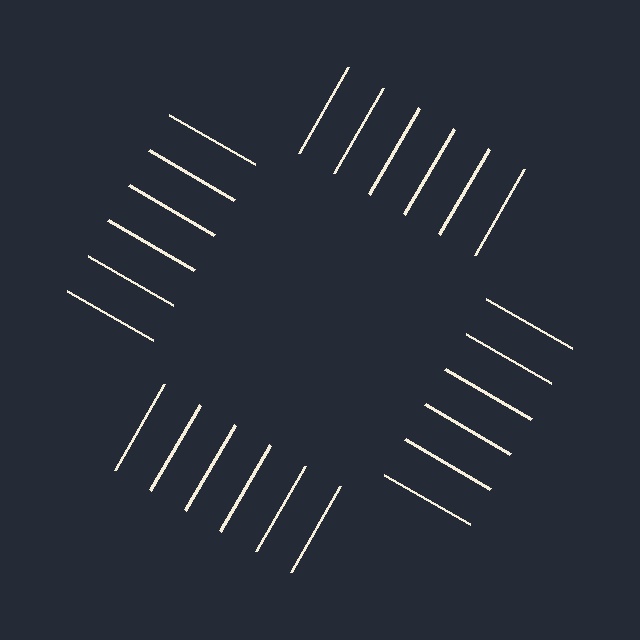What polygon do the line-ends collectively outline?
An illusory square — the line segments terminate on its edges but no continuous stroke is drawn.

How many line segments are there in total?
24 — 6 along each of the 4 edges.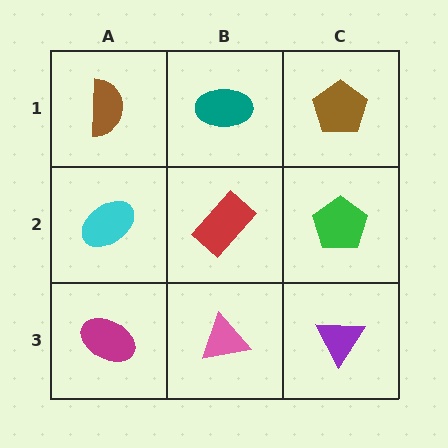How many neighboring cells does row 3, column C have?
2.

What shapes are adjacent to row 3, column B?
A red rectangle (row 2, column B), a magenta ellipse (row 3, column A), a purple triangle (row 3, column C).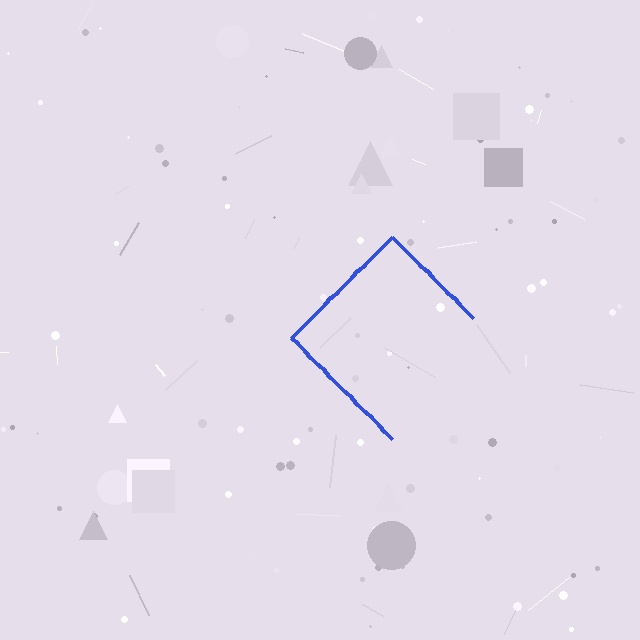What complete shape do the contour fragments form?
The contour fragments form a diamond.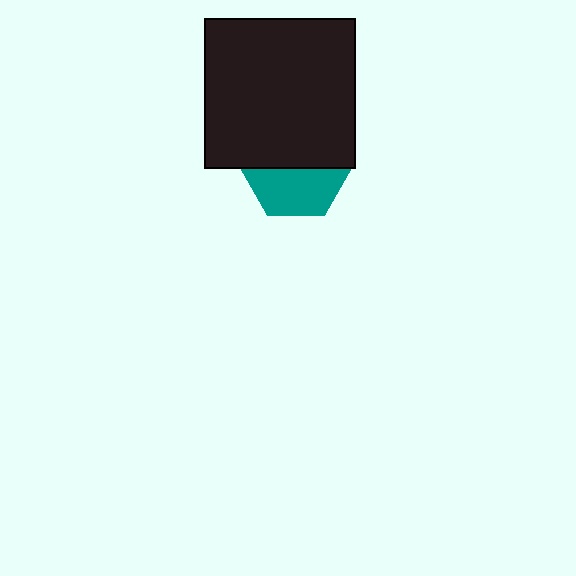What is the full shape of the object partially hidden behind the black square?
The partially hidden object is a teal hexagon.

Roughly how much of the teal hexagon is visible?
About half of it is visible (roughly 46%).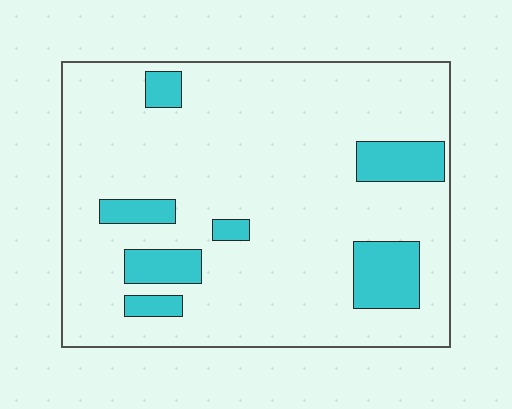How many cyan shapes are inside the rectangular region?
7.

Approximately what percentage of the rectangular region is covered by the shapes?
Approximately 15%.